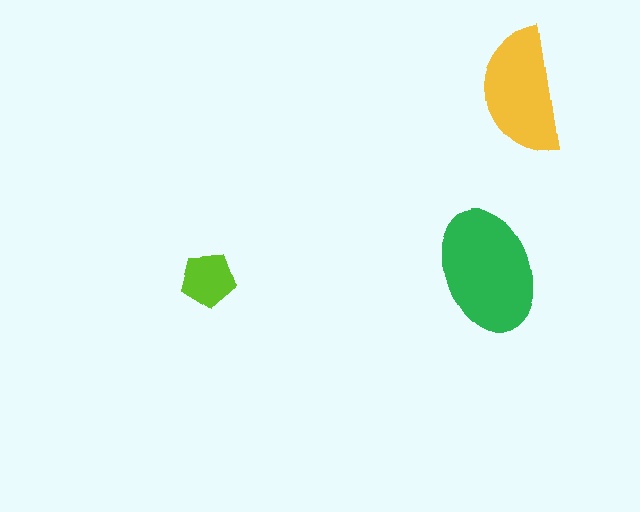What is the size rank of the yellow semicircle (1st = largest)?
2nd.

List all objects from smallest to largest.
The lime pentagon, the yellow semicircle, the green ellipse.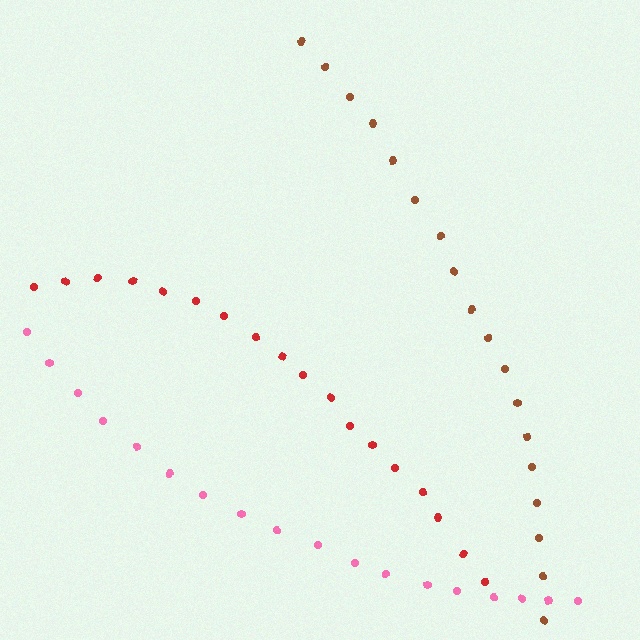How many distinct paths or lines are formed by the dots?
There are 3 distinct paths.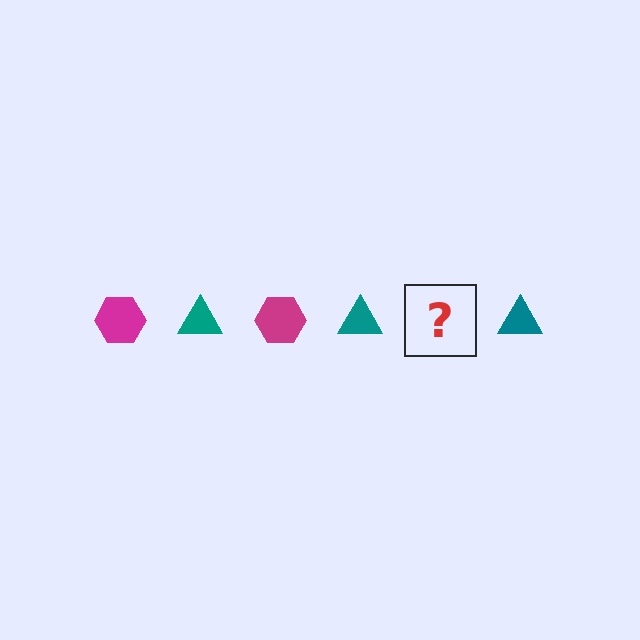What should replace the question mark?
The question mark should be replaced with a magenta hexagon.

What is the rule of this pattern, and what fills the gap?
The rule is that the pattern alternates between magenta hexagon and teal triangle. The gap should be filled with a magenta hexagon.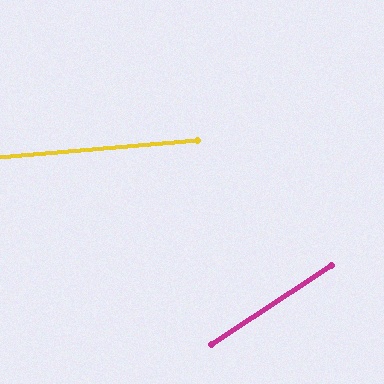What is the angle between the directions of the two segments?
Approximately 28 degrees.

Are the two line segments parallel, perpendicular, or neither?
Neither parallel nor perpendicular — they differ by about 28°.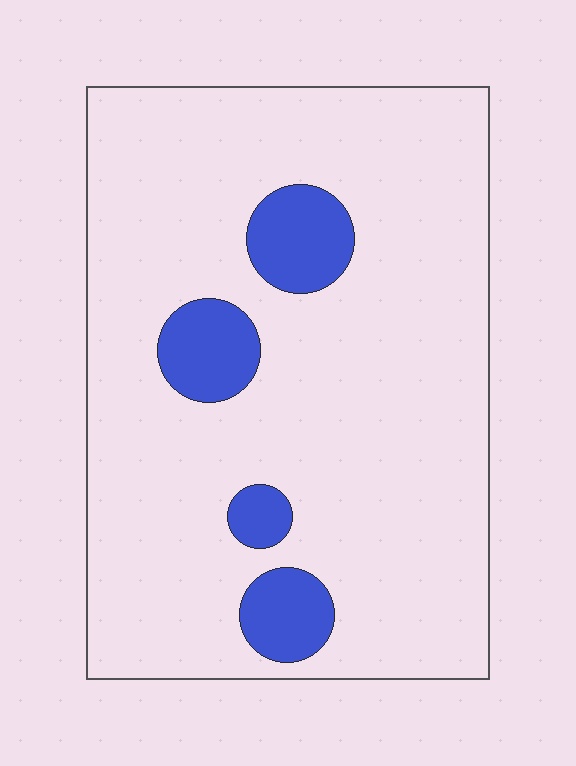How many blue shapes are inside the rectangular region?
4.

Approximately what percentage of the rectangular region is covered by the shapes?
Approximately 10%.